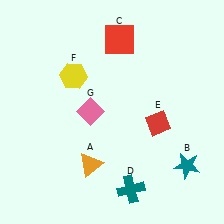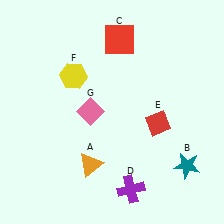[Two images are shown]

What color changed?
The cross (D) changed from teal in Image 1 to purple in Image 2.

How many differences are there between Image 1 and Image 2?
There is 1 difference between the two images.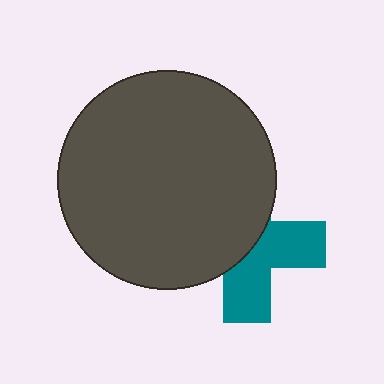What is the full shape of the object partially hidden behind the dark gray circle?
The partially hidden object is a teal cross.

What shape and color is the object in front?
The object in front is a dark gray circle.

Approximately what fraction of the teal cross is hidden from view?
Roughly 53% of the teal cross is hidden behind the dark gray circle.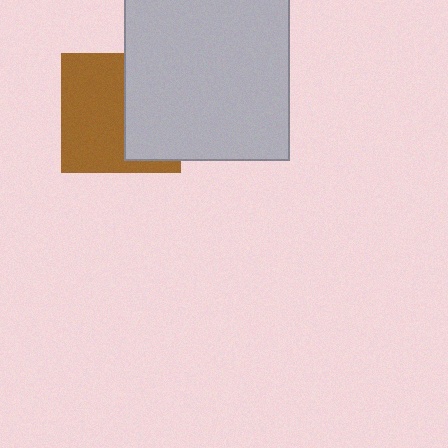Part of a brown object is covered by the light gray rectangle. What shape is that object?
It is a square.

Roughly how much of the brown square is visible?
About half of it is visible (roughly 56%).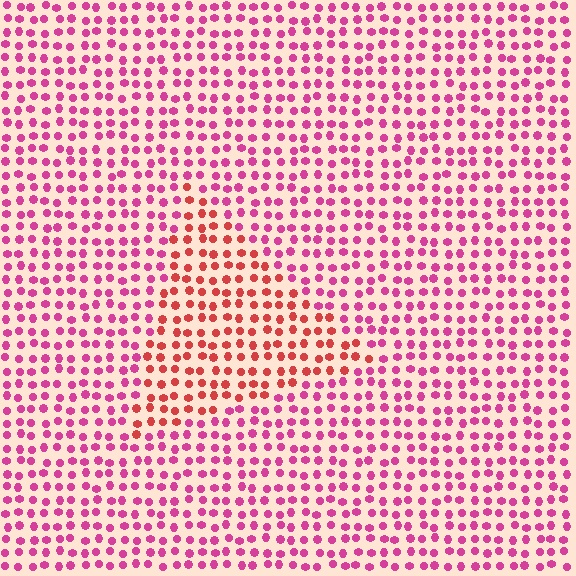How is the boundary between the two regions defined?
The boundary is defined purely by a slight shift in hue (about 36 degrees). Spacing, size, and orientation are identical on both sides.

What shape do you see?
I see a triangle.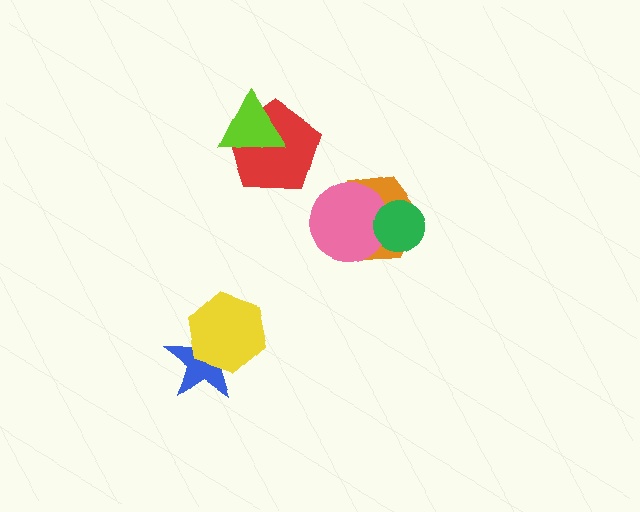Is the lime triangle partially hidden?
No, no other shape covers it.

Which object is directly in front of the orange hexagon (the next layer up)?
The pink circle is directly in front of the orange hexagon.